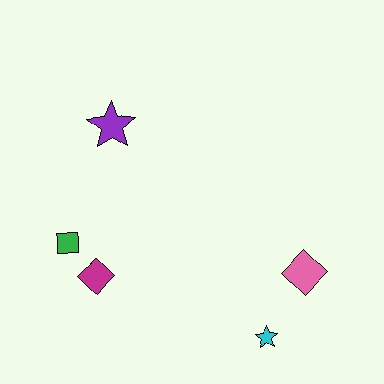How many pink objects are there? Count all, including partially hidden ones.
There is 1 pink object.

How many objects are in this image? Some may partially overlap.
There are 5 objects.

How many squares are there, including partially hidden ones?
There is 1 square.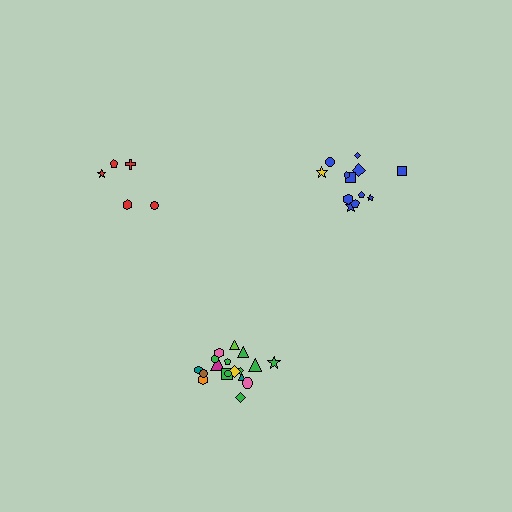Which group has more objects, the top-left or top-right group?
The top-right group.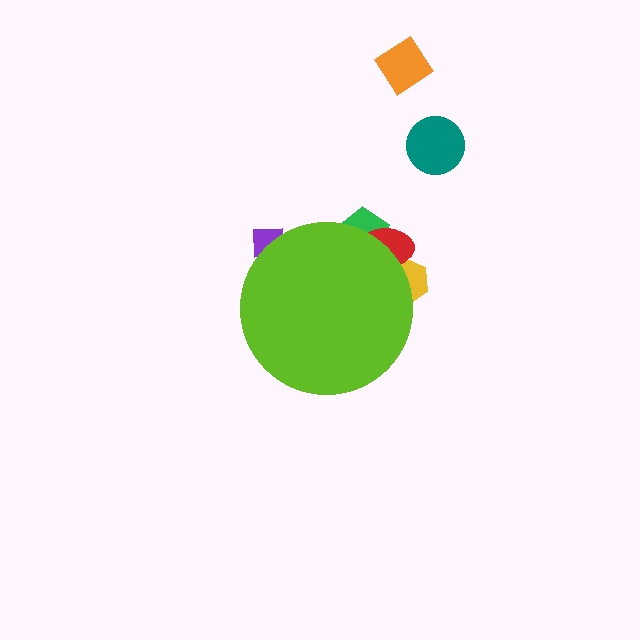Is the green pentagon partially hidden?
Yes, the green pentagon is partially hidden behind the lime circle.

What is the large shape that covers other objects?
A lime circle.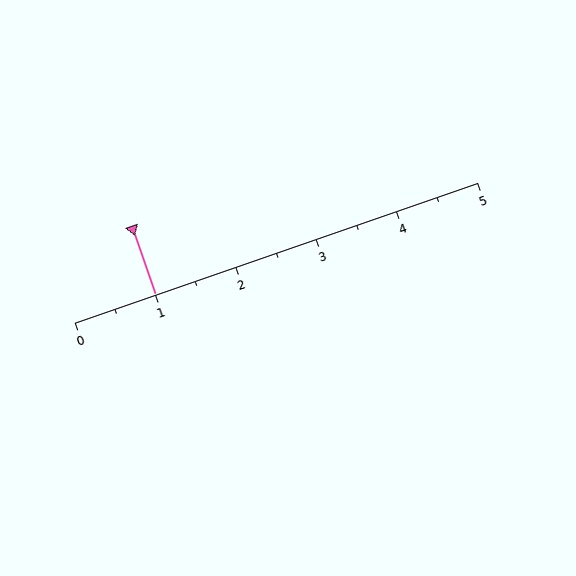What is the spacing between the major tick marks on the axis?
The major ticks are spaced 1 apart.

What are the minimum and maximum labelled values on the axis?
The axis runs from 0 to 5.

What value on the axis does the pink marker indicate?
The marker indicates approximately 1.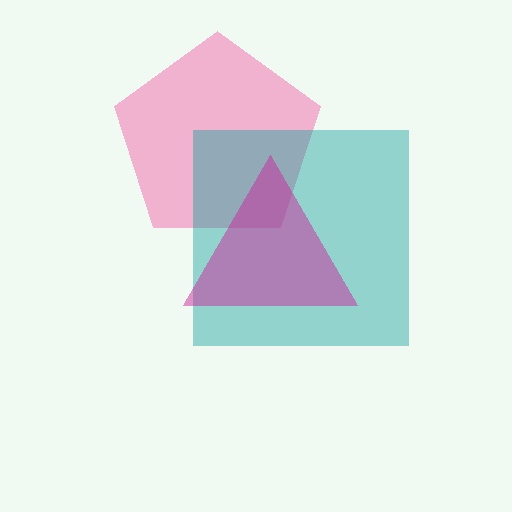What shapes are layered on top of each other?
The layered shapes are: a pink pentagon, a teal square, a magenta triangle.